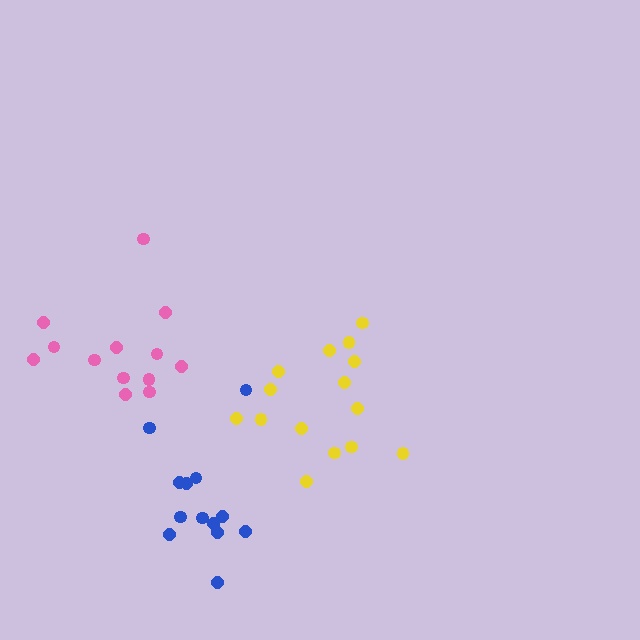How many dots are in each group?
Group 1: 15 dots, Group 2: 13 dots, Group 3: 13 dots (41 total).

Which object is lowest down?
The blue cluster is bottommost.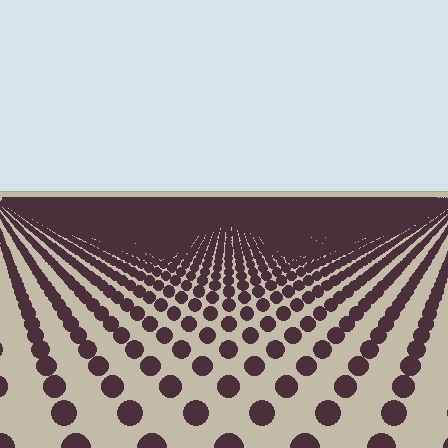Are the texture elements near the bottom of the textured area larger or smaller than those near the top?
Larger. Near the bottom, elements are closer to the viewer and appear at a bigger on-screen size.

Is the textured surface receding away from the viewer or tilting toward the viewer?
The surface is receding away from the viewer. Texture elements get smaller and denser toward the top.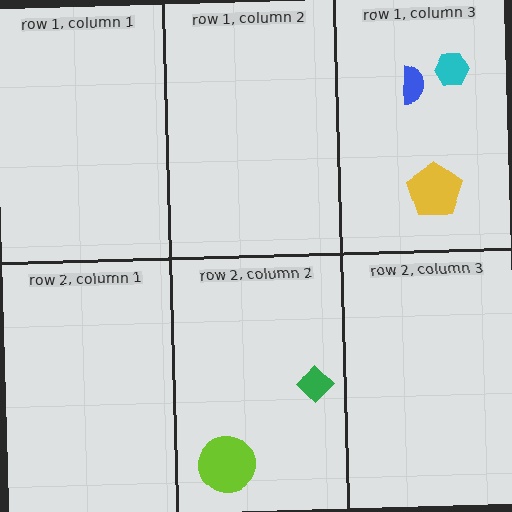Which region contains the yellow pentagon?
The row 1, column 3 region.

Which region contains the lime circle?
The row 2, column 2 region.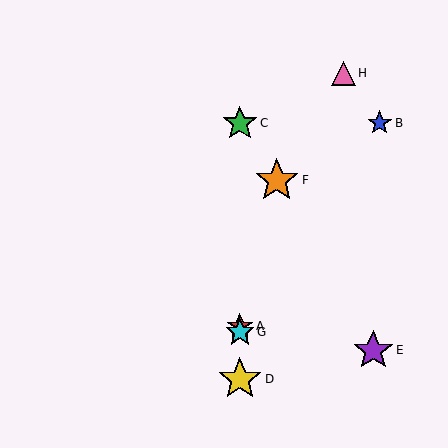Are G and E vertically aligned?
No, G is at x≈240 and E is at x≈373.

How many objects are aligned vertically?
4 objects (A, C, D, G) are aligned vertically.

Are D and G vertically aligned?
Yes, both are at x≈240.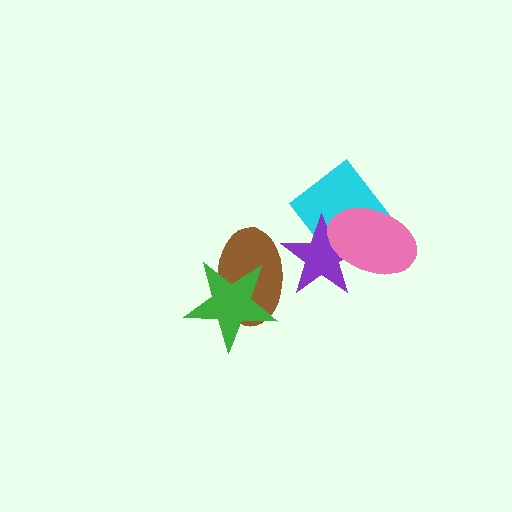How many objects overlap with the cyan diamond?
2 objects overlap with the cyan diamond.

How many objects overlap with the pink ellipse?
2 objects overlap with the pink ellipse.